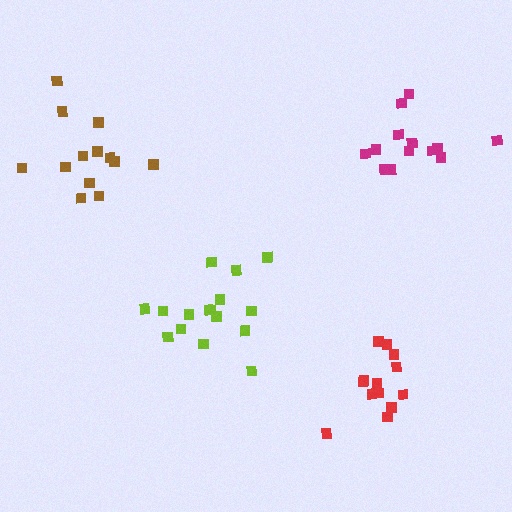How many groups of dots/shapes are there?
There are 4 groups.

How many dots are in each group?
Group 1: 13 dots, Group 2: 13 dots, Group 3: 16 dots, Group 4: 13 dots (55 total).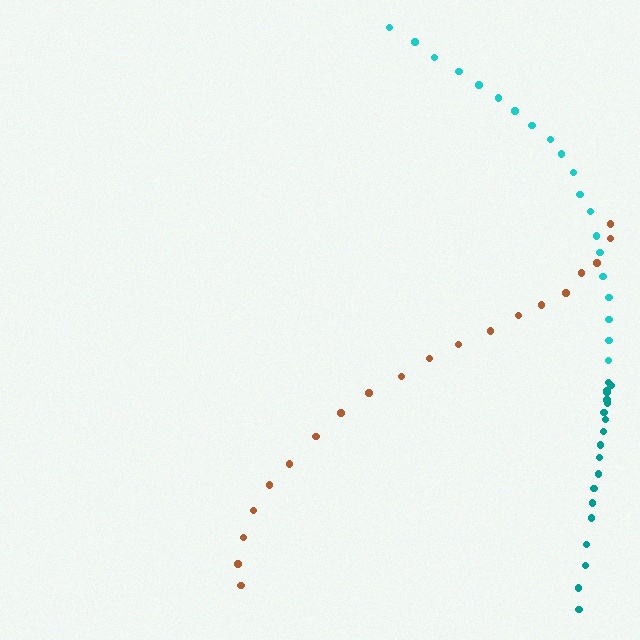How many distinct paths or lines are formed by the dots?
There are 3 distinct paths.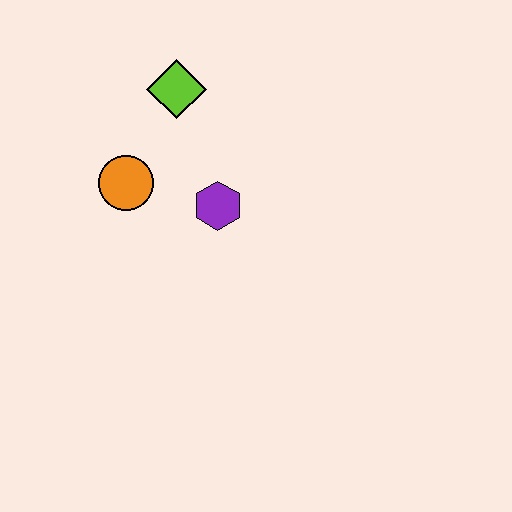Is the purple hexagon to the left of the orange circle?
No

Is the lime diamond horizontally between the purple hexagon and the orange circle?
Yes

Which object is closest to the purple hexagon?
The orange circle is closest to the purple hexagon.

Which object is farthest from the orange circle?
The lime diamond is farthest from the orange circle.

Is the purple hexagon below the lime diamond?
Yes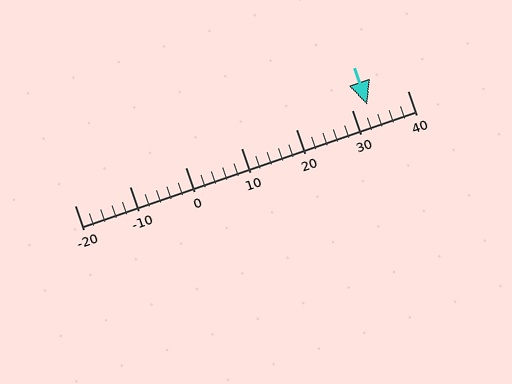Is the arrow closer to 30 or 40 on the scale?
The arrow is closer to 30.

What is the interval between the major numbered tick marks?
The major tick marks are spaced 10 units apart.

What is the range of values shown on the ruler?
The ruler shows values from -20 to 40.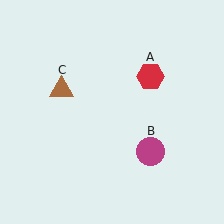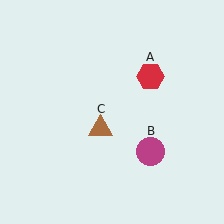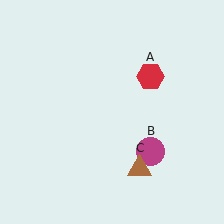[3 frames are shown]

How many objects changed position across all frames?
1 object changed position: brown triangle (object C).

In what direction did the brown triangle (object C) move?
The brown triangle (object C) moved down and to the right.